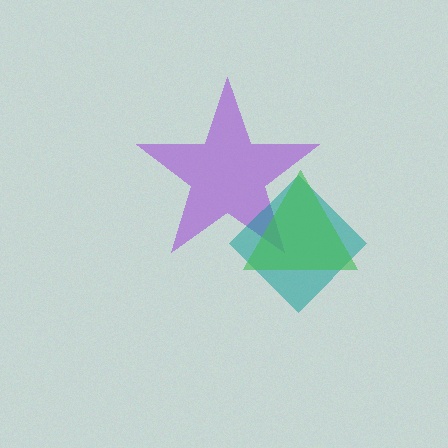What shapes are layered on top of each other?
The layered shapes are: a purple star, a teal diamond, a green triangle.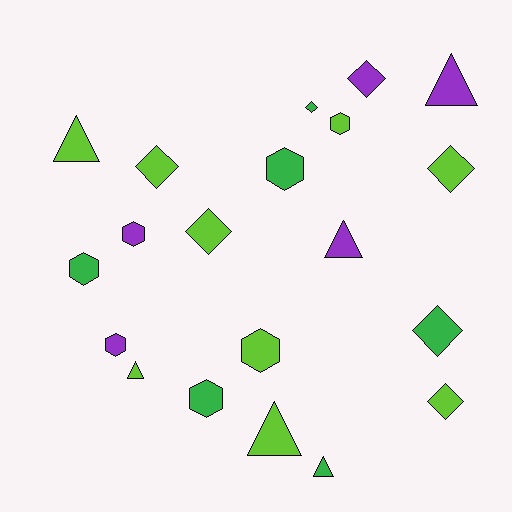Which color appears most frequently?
Lime, with 9 objects.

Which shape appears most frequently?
Hexagon, with 7 objects.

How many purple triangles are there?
There are 2 purple triangles.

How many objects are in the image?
There are 20 objects.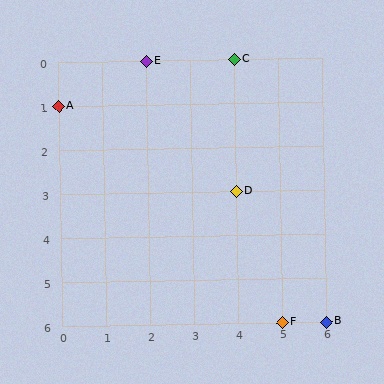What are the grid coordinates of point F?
Point F is at grid coordinates (5, 6).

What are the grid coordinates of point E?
Point E is at grid coordinates (2, 0).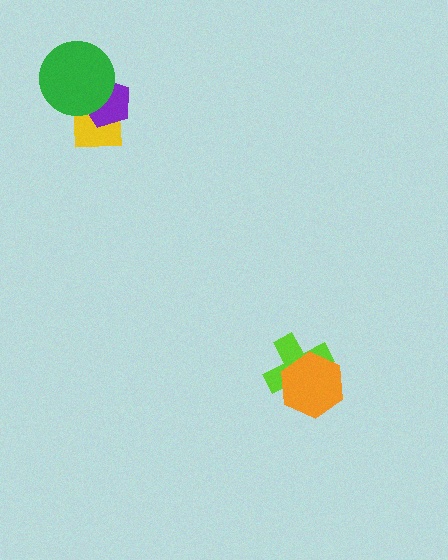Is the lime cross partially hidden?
Yes, it is partially covered by another shape.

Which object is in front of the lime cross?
The orange hexagon is in front of the lime cross.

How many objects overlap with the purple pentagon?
2 objects overlap with the purple pentagon.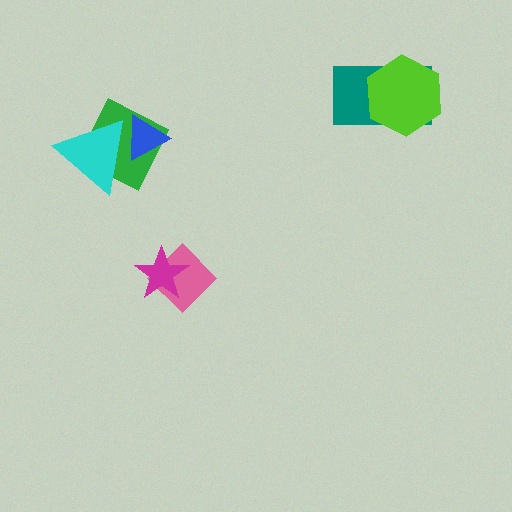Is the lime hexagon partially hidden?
No, no other shape covers it.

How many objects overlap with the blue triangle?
2 objects overlap with the blue triangle.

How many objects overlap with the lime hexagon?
1 object overlaps with the lime hexagon.